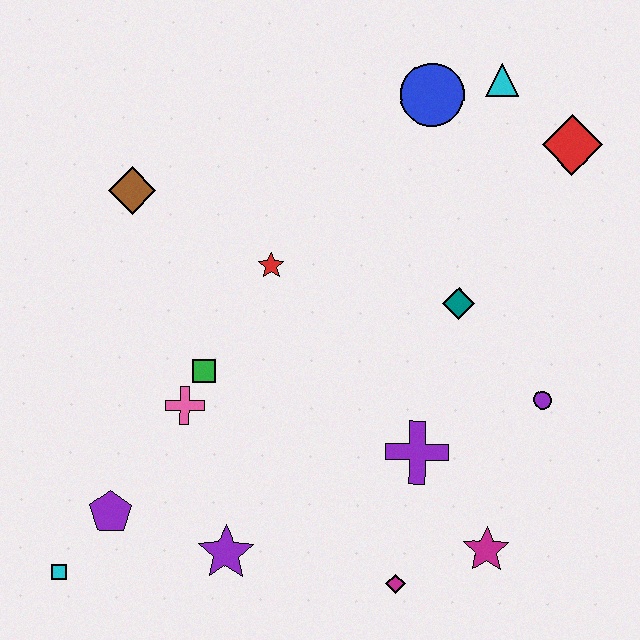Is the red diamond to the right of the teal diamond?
Yes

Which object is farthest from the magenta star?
The brown diamond is farthest from the magenta star.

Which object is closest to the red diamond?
The cyan triangle is closest to the red diamond.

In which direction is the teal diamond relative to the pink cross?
The teal diamond is to the right of the pink cross.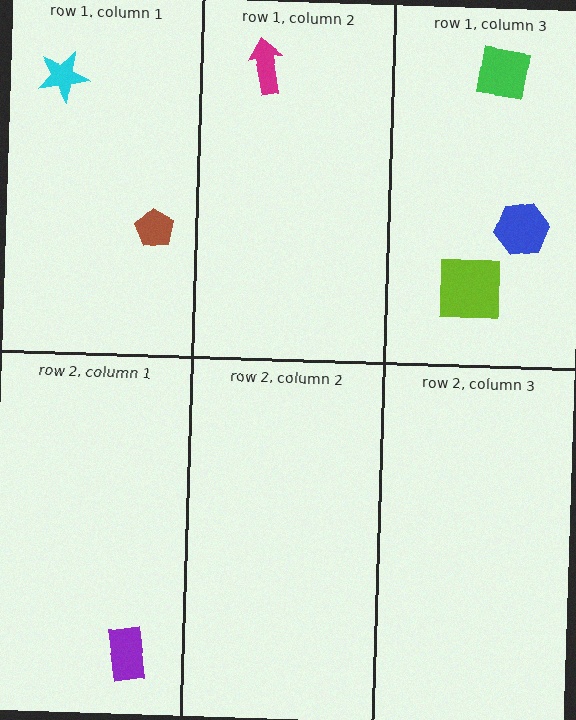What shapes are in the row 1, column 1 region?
The brown pentagon, the cyan star.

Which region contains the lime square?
The row 1, column 3 region.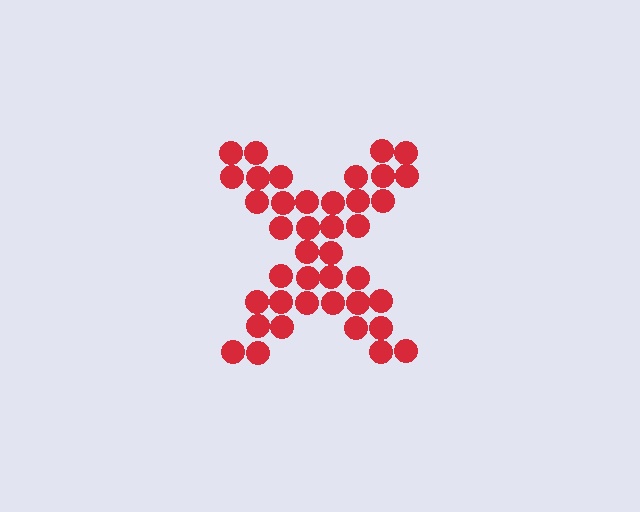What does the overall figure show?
The overall figure shows the letter X.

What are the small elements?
The small elements are circles.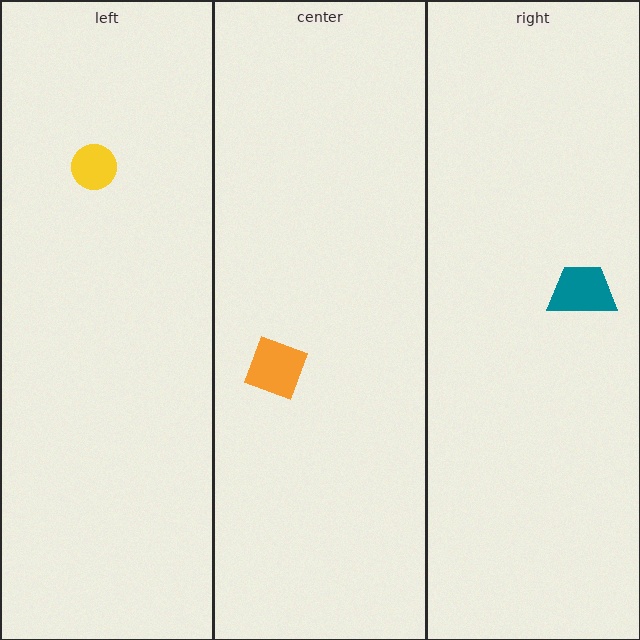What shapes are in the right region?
The teal trapezoid.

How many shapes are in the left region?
1.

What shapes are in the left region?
The yellow circle.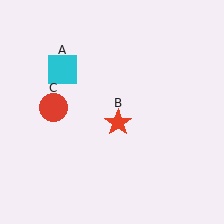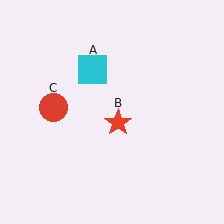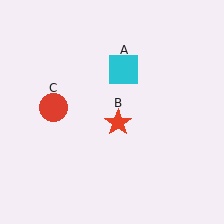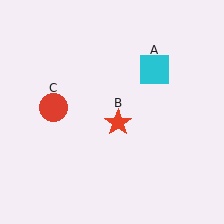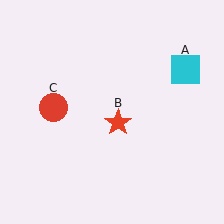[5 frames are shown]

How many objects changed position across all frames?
1 object changed position: cyan square (object A).